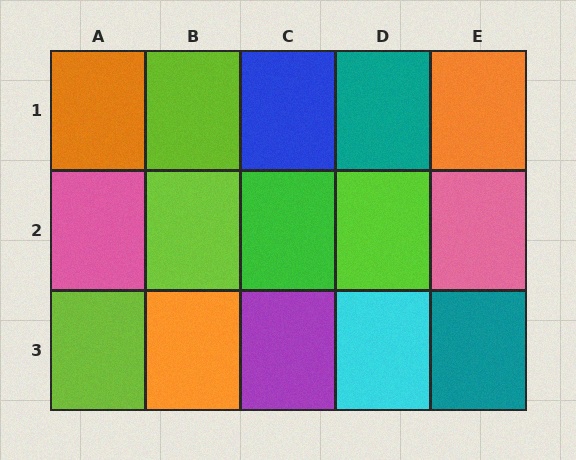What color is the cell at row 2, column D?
Lime.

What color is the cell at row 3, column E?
Teal.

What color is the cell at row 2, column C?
Green.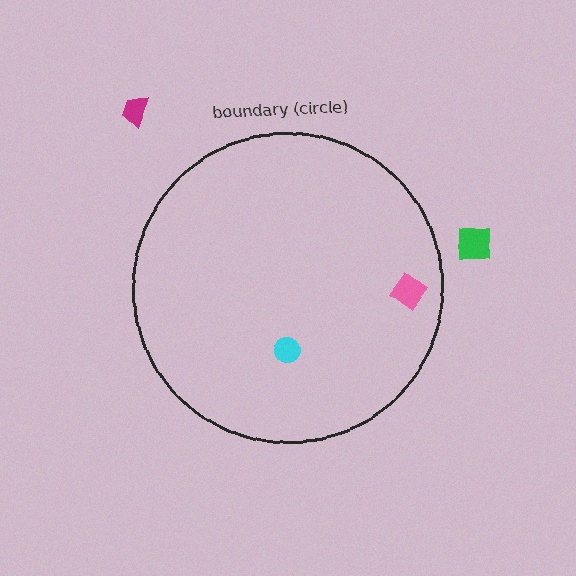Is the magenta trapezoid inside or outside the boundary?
Outside.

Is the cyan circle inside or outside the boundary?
Inside.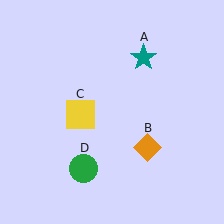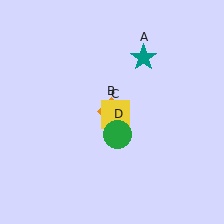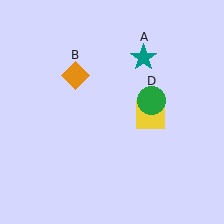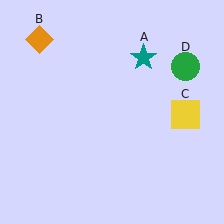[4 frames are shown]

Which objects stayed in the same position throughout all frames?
Teal star (object A) remained stationary.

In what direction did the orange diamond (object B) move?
The orange diamond (object B) moved up and to the left.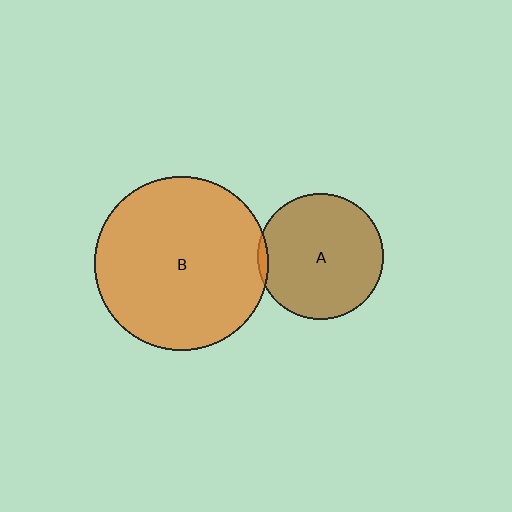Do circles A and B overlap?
Yes.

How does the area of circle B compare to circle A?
Approximately 1.9 times.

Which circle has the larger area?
Circle B (orange).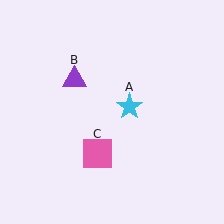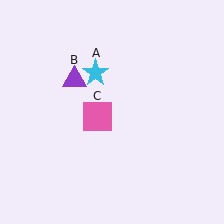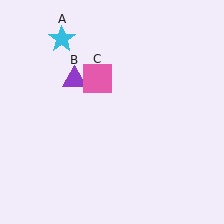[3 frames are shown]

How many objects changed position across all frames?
2 objects changed position: cyan star (object A), pink square (object C).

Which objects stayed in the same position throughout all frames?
Purple triangle (object B) remained stationary.